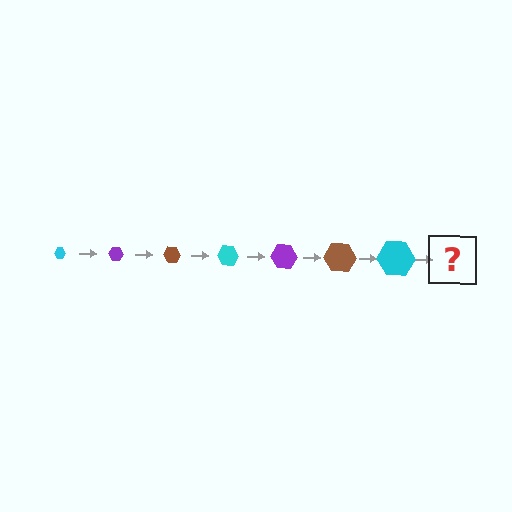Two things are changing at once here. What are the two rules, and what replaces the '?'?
The two rules are that the hexagon grows larger each step and the color cycles through cyan, purple, and brown. The '?' should be a purple hexagon, larger than the previous one.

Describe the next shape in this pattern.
It should be a purple hexagon, larger than the previous one.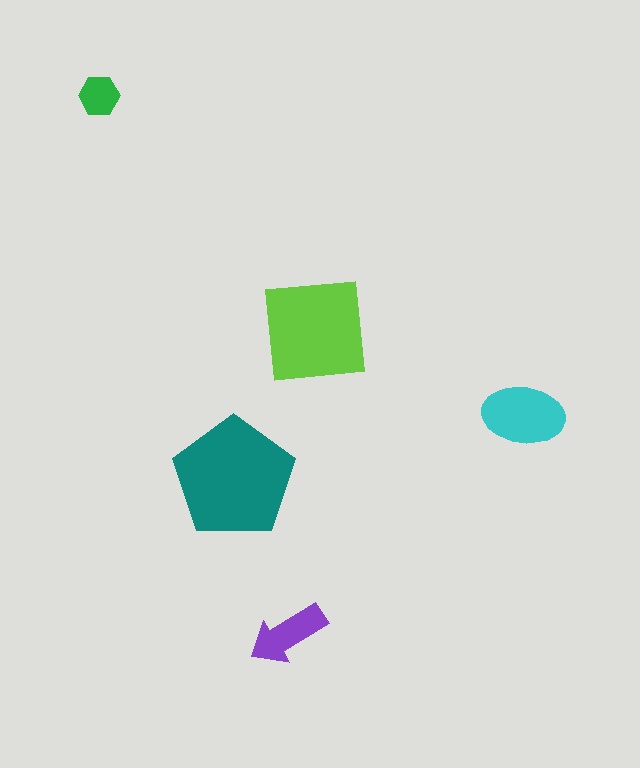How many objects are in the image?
There are 5 objects in the image.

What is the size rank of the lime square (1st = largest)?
2nd.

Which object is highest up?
The green hexagon is topmost.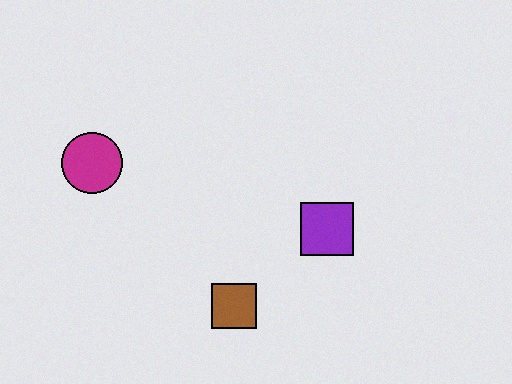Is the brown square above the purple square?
No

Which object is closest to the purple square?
The brown square is closest to the purple square.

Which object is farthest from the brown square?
The magenta circle is farthest from the brown square.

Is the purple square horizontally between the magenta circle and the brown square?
No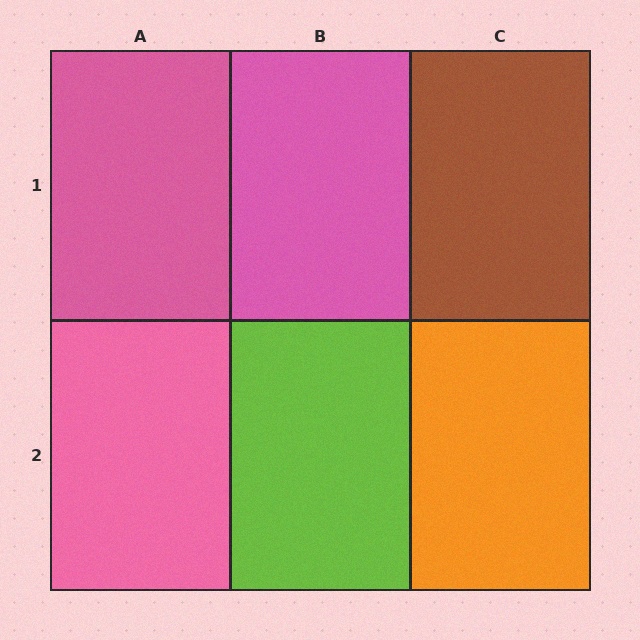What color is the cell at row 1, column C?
Brown.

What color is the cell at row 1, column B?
Pink.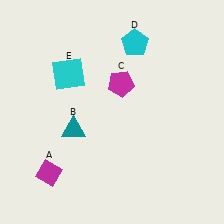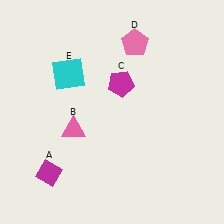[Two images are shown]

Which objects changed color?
B changed from teal to pink. D changed from cyan to pink.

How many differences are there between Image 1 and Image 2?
There are 2 differences between the two images.